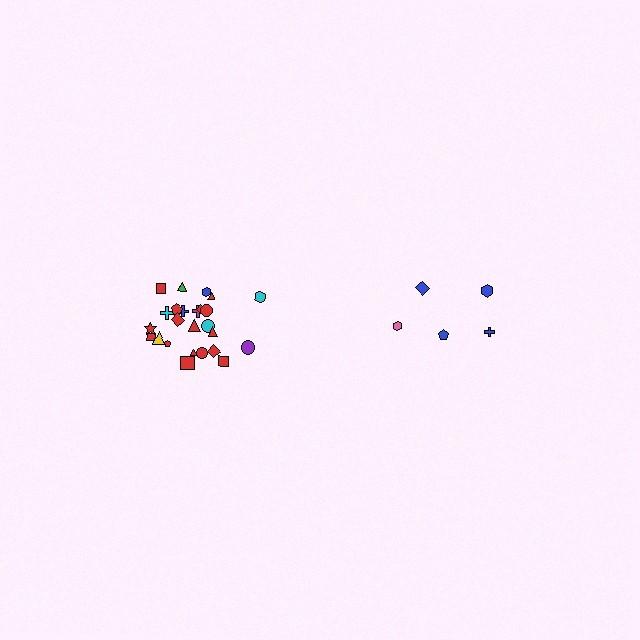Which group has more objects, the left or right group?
The left group.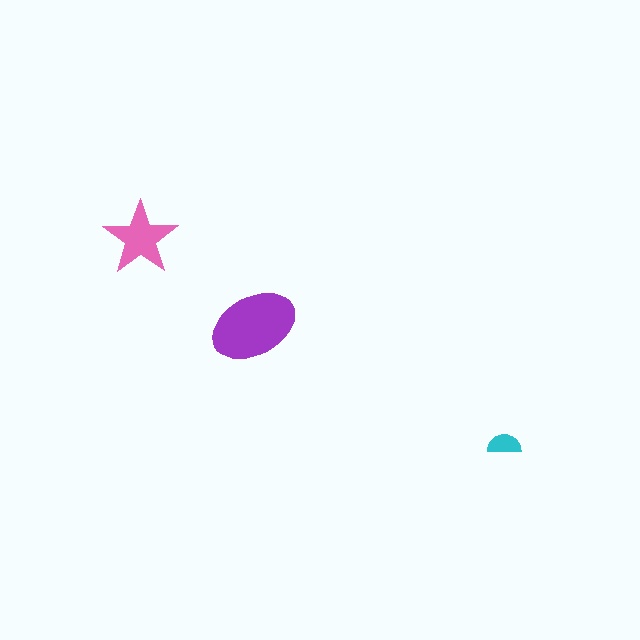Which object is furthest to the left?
The pink star is leftmost.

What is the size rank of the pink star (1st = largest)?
2nd.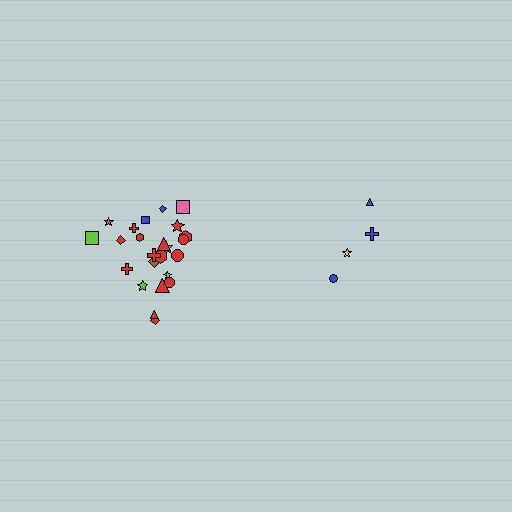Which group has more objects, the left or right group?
The left group.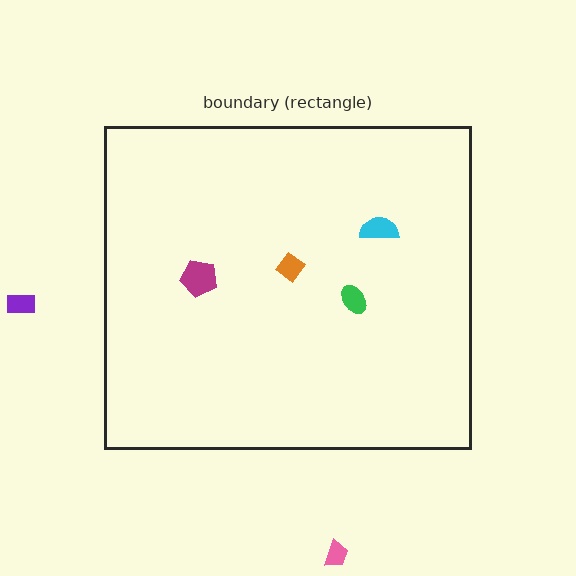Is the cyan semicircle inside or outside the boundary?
Inside.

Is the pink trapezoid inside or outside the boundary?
Outside.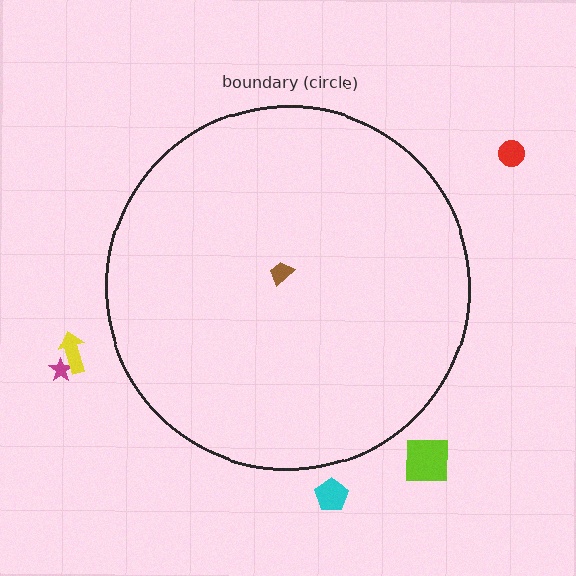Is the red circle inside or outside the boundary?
Outside.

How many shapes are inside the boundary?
1 inside, 5 outside.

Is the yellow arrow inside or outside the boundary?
Outside.